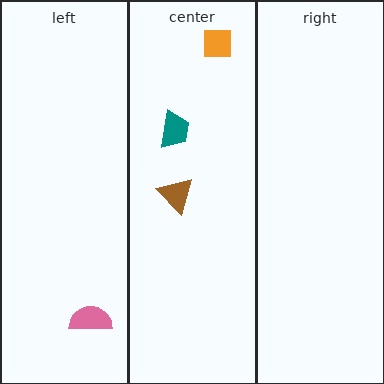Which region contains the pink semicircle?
The left region.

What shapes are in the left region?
The pink semicircle.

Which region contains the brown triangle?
The center region.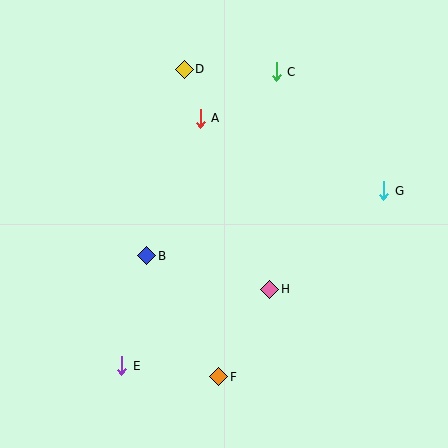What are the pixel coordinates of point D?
Point D is at (184, 69).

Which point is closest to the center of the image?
Point H at (270, 289) is closest to the center.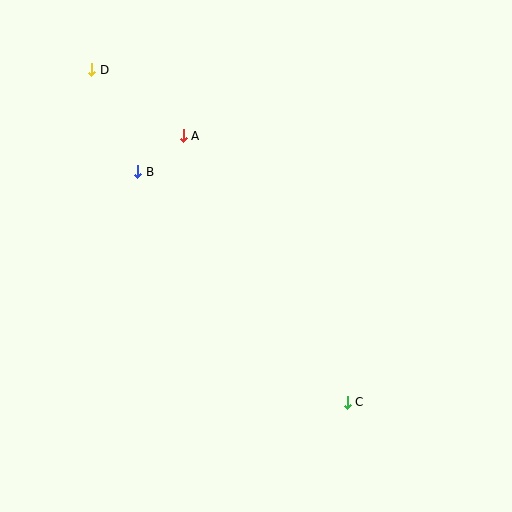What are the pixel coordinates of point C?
Point C is at (347, 402).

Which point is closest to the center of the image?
Point A at (183, 136) is closest to the center.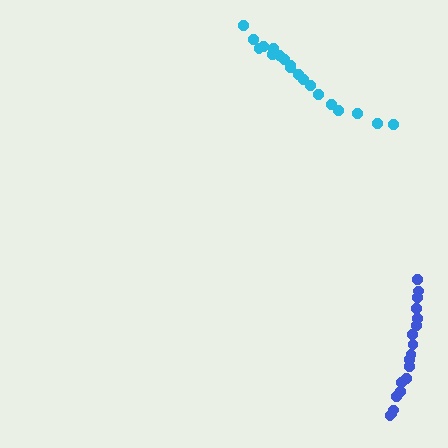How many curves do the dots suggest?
There are 2 distinct paths.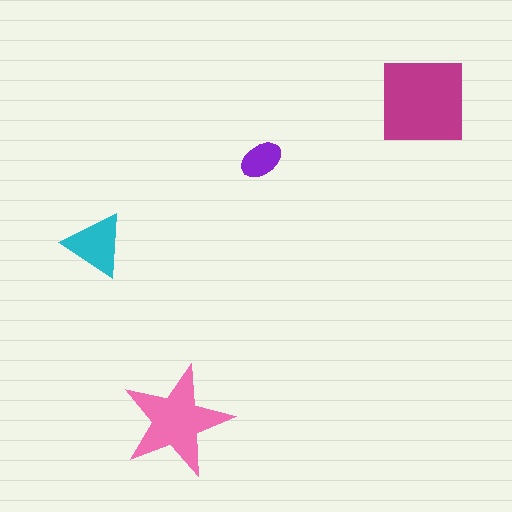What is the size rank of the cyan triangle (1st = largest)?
3rd.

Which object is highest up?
The magenta square is topmost.